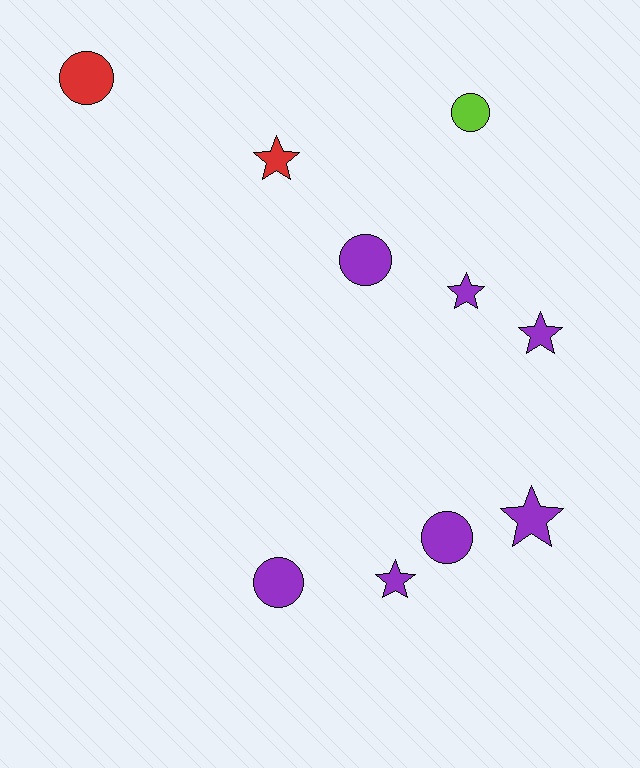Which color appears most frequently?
Purple, with 7 objects.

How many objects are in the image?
There are 10 objects.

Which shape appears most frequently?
Circle, with 5 objects.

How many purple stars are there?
There are 4 purple stars.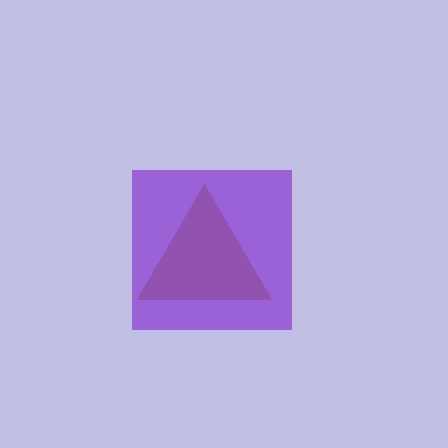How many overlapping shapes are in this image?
There are 2 overlapping shapes in the image.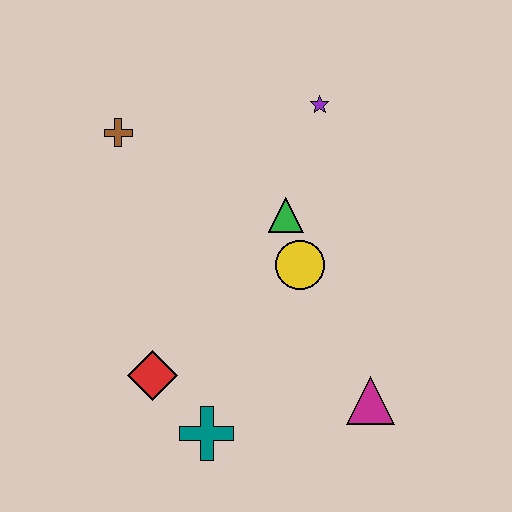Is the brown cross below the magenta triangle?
No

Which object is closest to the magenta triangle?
The yellow circle is closest to the magenta triangle.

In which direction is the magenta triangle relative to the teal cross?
The magenta triangle is to the right of the teal cross.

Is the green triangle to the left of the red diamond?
No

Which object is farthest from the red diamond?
The purple star is farthest from the red diamond.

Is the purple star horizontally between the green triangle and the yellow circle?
No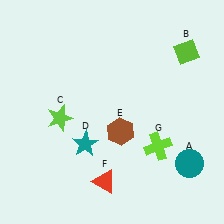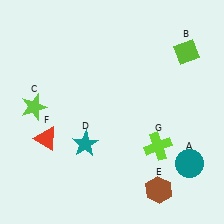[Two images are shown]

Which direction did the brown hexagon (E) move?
The brown hexagon (E) moved down.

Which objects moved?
The objects that moved are: the lime star (C), the brown hexagon (E), the red triangle (F).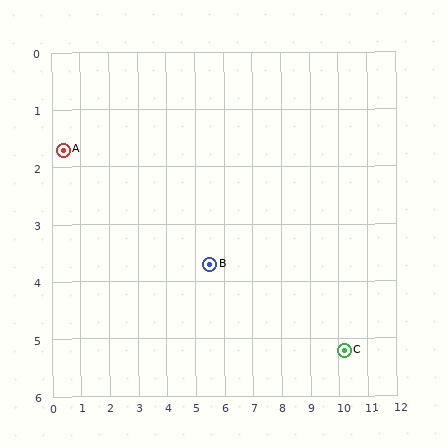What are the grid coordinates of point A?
Point A is at approximately (0.4, 1.7).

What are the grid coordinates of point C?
Point C is at approximately (10.2, 5.2).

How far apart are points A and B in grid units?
Points A and B are about 5.5 grid units apart.